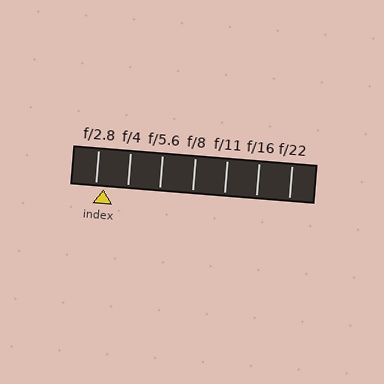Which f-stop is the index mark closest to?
The index mark is closest to f/2.8.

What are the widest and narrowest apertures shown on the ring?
The widest aperture shown is f/2.8 and the narrowest is f/22.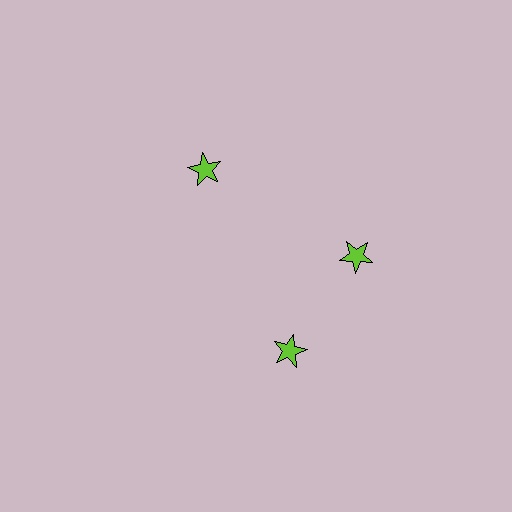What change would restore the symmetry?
The symmetry would be restored by rotating it back into even spacing with its neighbors so that all 3 stars sit at equal angles and equal distance from the center.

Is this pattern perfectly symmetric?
No. The 3 lime stars are arranged in a ring, but one element near the 7 o'clock position is rotated out of alignment along the ring, breaking the 3-fold rotational symmetry.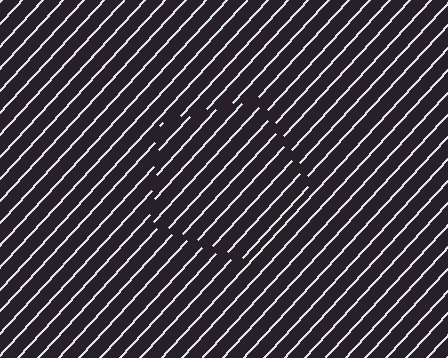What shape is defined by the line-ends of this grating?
An illusory pentagon. The interior of the shape contains the same grating, shifted by half a period — the contour is defined by the phase discontinuity where line-ends from the inner and outer gratings abut.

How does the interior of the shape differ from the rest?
The interior of the shape contains the same grating, shifted by half a period — the contour is defined by the phase discontinuity where line-ends from the inner and outer gratings abut.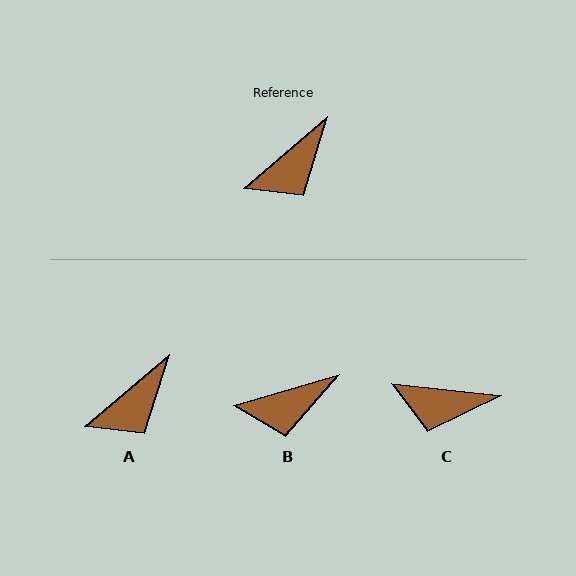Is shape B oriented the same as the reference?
No, it is off by about 24 degrees.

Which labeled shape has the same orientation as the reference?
A.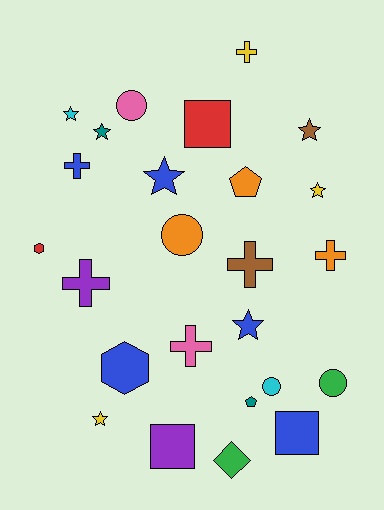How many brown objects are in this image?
There are 2 brown objects.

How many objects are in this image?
There are 25 objects.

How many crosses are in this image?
There are 6 crosses.